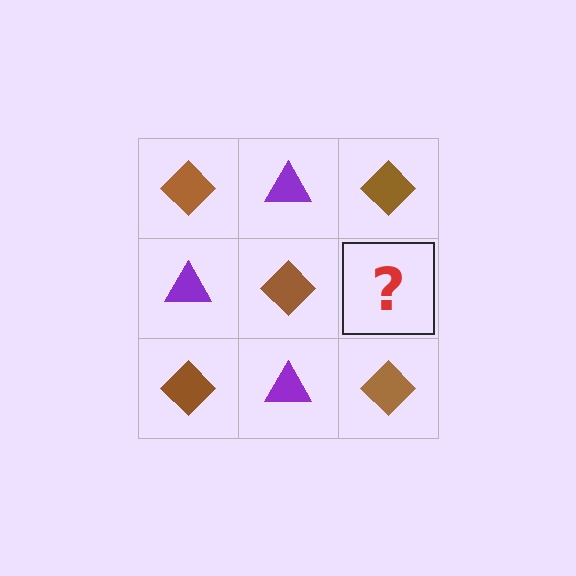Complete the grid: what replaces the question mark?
The question mark should be replaced with a purple triangle.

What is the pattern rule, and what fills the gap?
The rule is that it alternates brown diamond and purple triangle in a checkerboard pattern. The gap should be filled with a purple triangle.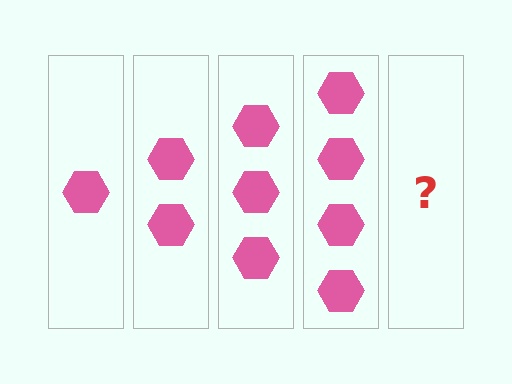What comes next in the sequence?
The next element should be 5 hexagons.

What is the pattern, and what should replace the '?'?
The pattern is that each step adds one more hexagon. The '?' should be 5 hexagons.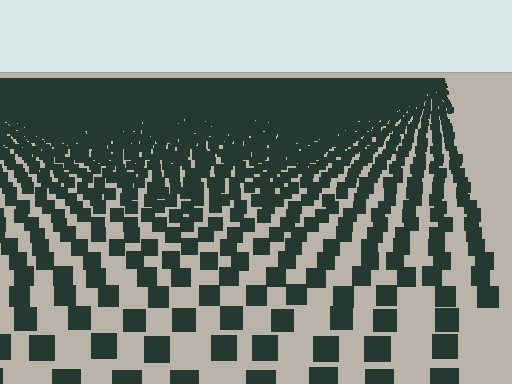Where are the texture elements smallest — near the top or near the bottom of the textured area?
Near the top.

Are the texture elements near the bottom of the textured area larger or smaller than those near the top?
Larger. Near the bottom, elements are closer to the viewer and appear at a bigger on-screen size.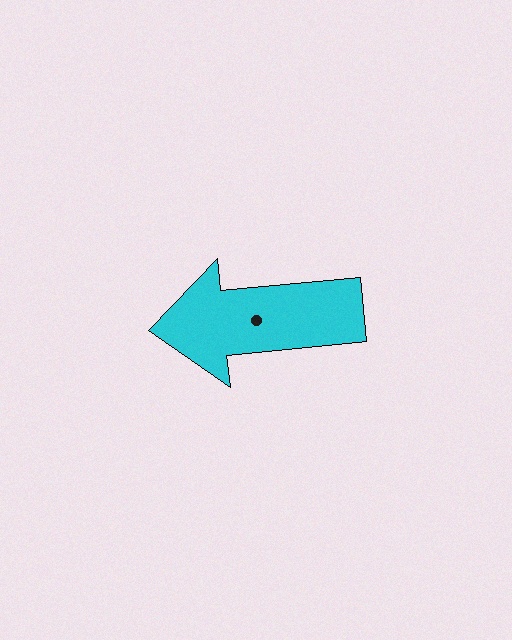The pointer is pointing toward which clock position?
Roughly 9 o'clock.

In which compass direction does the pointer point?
West.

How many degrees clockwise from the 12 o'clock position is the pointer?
Approximately 264 degrees.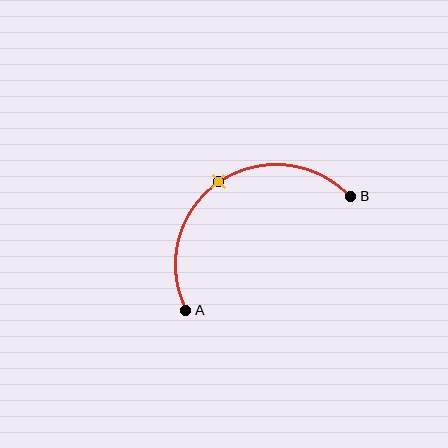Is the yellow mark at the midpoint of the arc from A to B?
Yes. The yellow mark lies on the arc at equal arc-length from both A and B — it is the arc midpoint.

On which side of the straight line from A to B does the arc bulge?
The arc bulges above and to the left of the straight line connecting A and B.